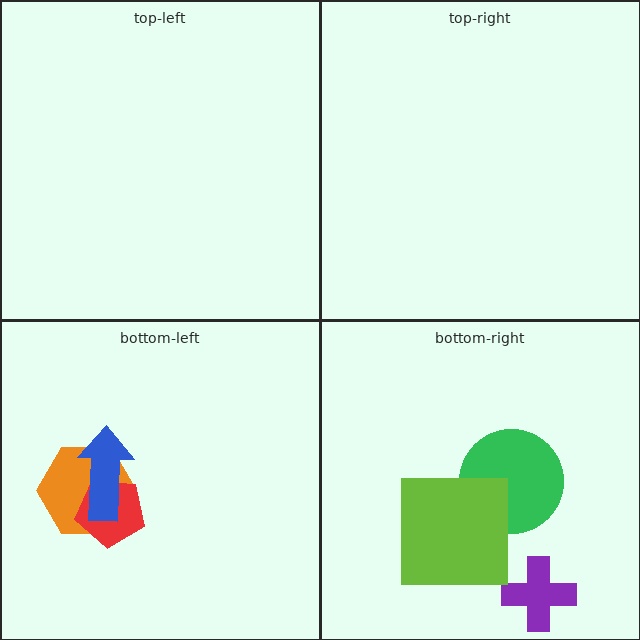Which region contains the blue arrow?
The bottom-left region.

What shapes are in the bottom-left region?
The orange hexagon, the red pentagon, the blue arrow.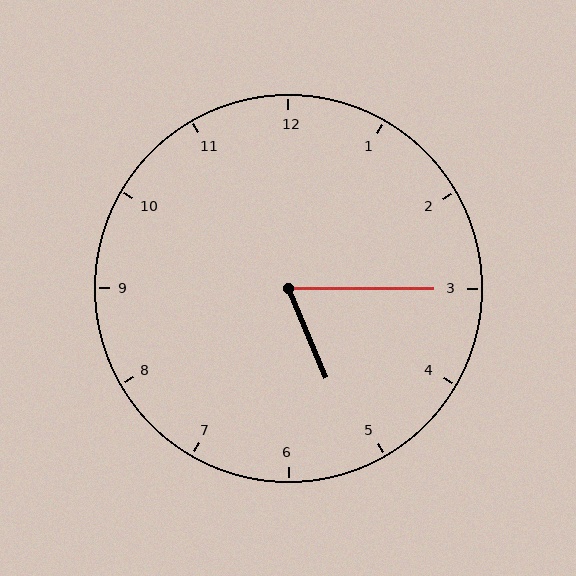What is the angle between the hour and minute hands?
Approximately 68 degrees.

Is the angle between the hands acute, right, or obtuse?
It is acute.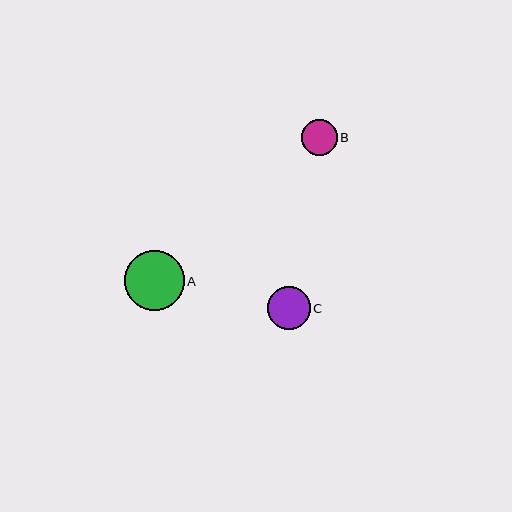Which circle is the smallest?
Circle B is the smallest with a size of approximately 36 pixels.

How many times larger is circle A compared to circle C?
Circle A is approximately 1.4 times the size of circle C.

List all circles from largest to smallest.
From largest to smallest: A, C, B.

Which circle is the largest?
Circle A is the largest with a size of approximately 60 pixels.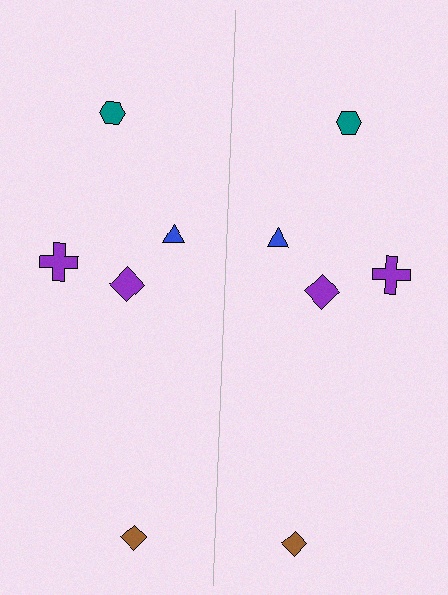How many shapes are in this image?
There are 10 shapes in this image.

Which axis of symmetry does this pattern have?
The pattern has a vertical axis of symmetry running through the center of the image.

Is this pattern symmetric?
Yes, this pattern has bilateral (reflection) symmetry.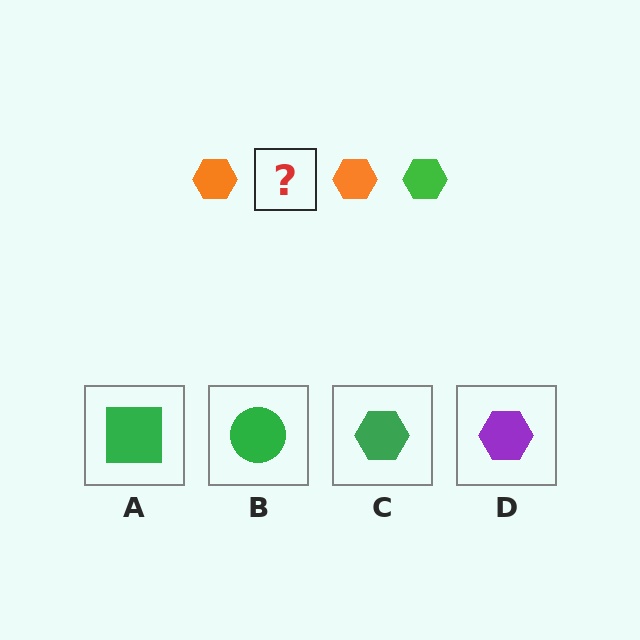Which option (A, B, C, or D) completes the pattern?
C.